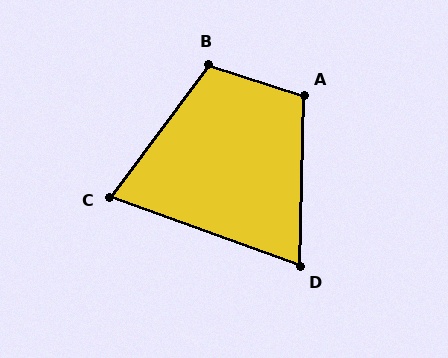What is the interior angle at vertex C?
Approximately 73 degrees (acute).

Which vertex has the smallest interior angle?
D, at approximately 72 degrees.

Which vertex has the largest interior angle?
B, at approximately 108 degrees.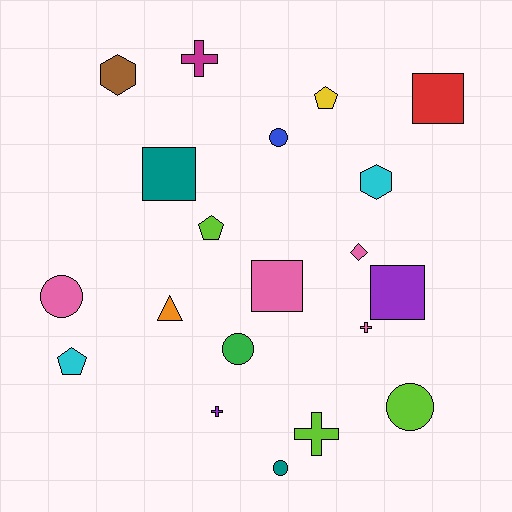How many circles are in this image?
There are 5 circles.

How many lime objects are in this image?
There are 3 lime objects.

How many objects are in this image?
There are 20 objects.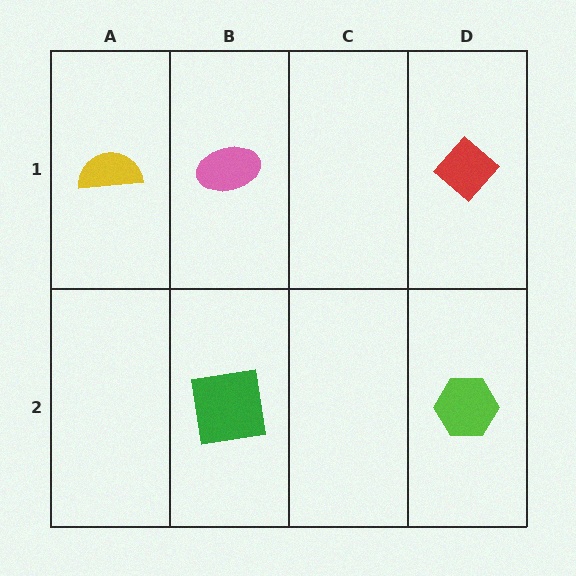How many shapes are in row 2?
2 shapes.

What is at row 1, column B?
A pink ellipse.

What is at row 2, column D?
A lime hexagon.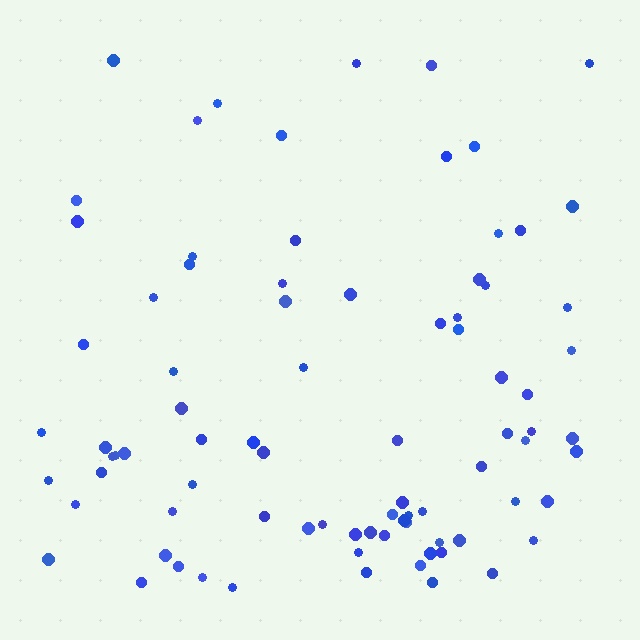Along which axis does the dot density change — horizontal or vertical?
Vertical.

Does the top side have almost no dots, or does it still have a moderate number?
Still a moderate number, just noticeably fewer than the bottom.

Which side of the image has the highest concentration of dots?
The bottom.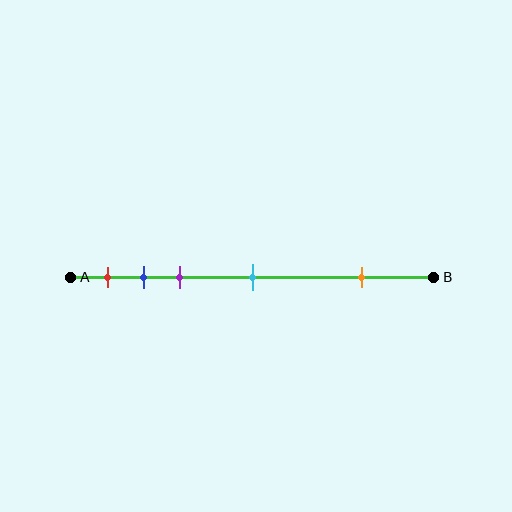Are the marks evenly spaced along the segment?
No, the marks are not evenly spaced.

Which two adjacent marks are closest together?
The blue and purple marks are the closest adjacent pair.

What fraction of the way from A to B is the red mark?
The red mark is approximately 10% (0.1) of the way from A to B.